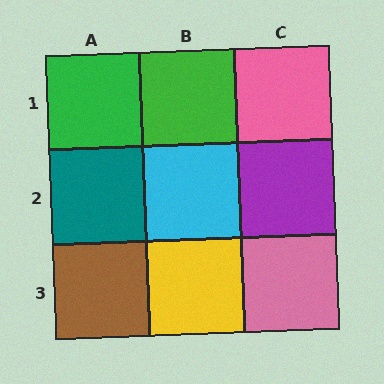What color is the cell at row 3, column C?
Pink.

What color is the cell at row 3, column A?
Brown.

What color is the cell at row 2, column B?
Cyan.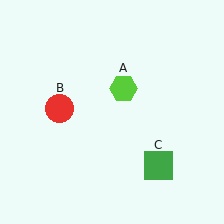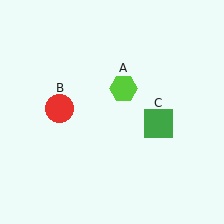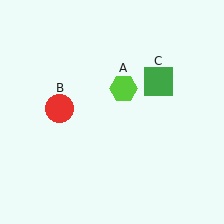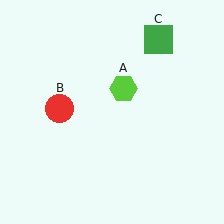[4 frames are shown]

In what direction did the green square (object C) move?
The green square (object C) moved up.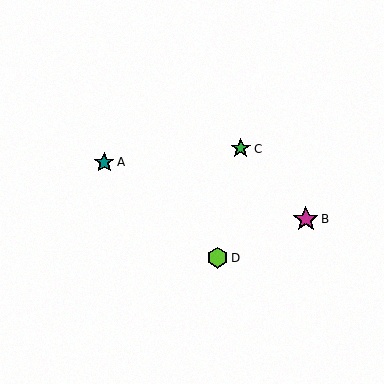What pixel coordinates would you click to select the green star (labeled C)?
Click at (241, 149) to select the green star C.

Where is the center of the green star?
The center of the green star is at (241, 149).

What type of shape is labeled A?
Shape A is a teal star.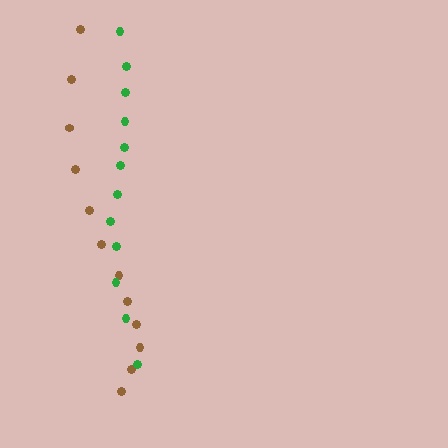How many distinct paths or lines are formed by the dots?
There are 2 distinct paths.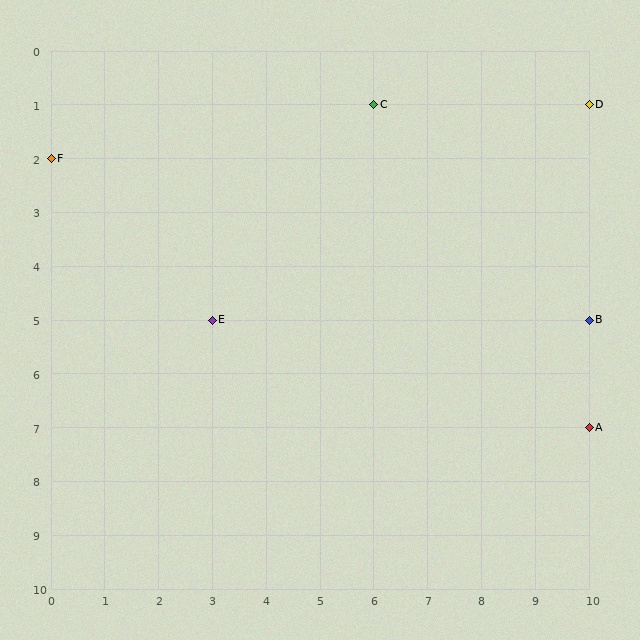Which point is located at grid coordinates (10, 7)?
Point A is at (10, 7).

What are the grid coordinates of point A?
Point A is at grid coordinates (10, 7).